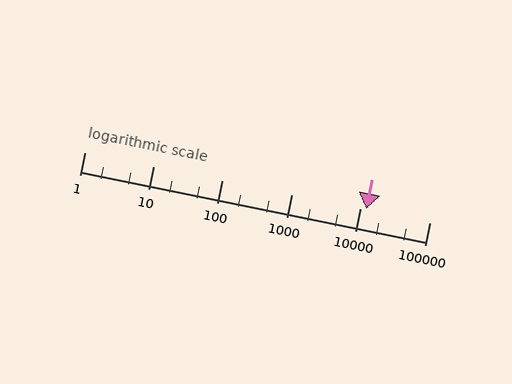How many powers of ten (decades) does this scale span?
The scale spans 5 decades, from 1 to 100000.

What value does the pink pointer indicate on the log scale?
The pointer indicates approximately 12000.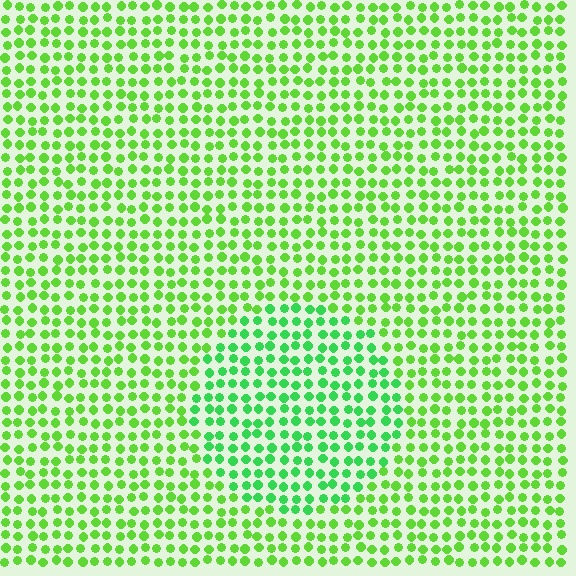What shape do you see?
I see a circle.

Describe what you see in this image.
The image is filled with small lime elements in a uniform arrangement. A circle-shaped region is visible where the elements are tinted to a slightly different hue, forming a subtle color boundary.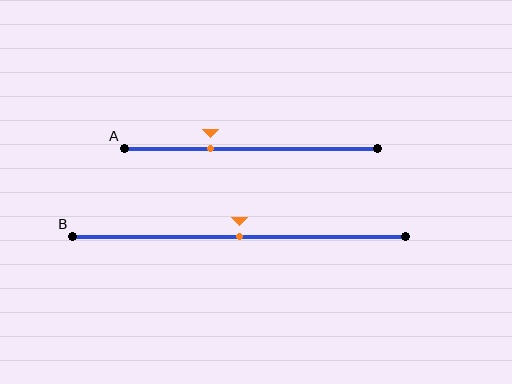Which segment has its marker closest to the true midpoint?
Segment B has its marker closest to the true midpoint.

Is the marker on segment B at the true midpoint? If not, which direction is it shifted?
Yes, the marker on segment B is at the true midpoint.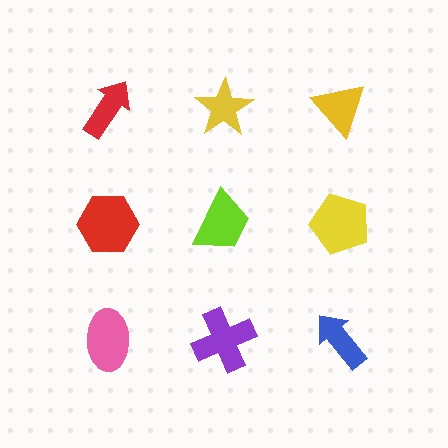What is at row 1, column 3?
A yellow triangle.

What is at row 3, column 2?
A purple cross.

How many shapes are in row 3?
3 shapes.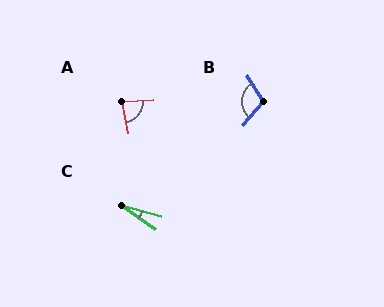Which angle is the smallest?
C, at approximately 19 degrees.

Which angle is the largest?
B, at approximately 106 degrees.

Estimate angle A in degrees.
Approximately 82 degrees.